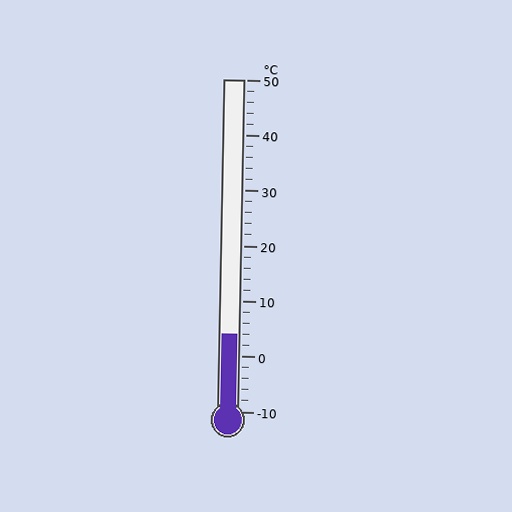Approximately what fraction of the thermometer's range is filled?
The thermometer is filled to approximately 25% of its range.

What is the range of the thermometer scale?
The thermometer scale ranges from -10°C to 50°C.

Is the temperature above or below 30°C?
The temperature is below 30°C.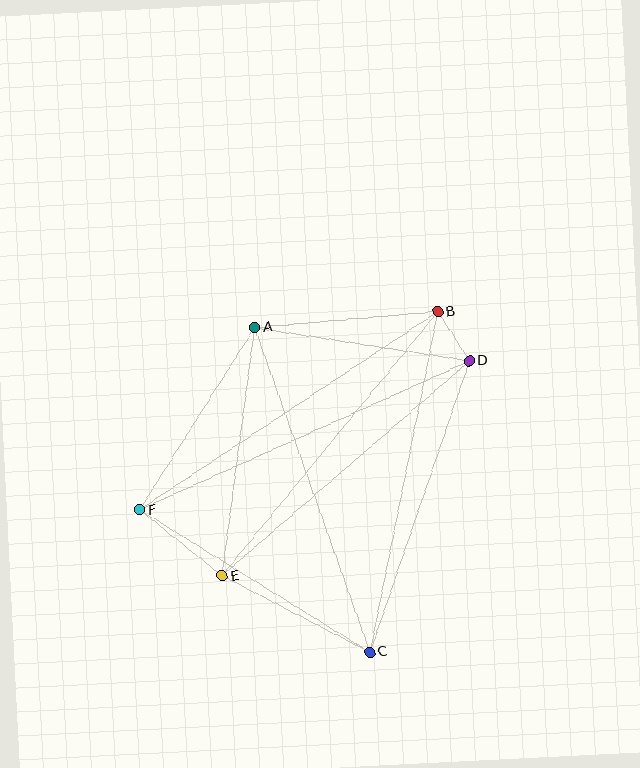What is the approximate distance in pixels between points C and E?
The distance between C and E is approximately 166 pixels.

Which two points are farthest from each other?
Points D and F are farthest from each other.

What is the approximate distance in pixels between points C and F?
The distance between C and F is approximately 271 pixels.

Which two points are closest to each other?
Points B and D are closest to each other.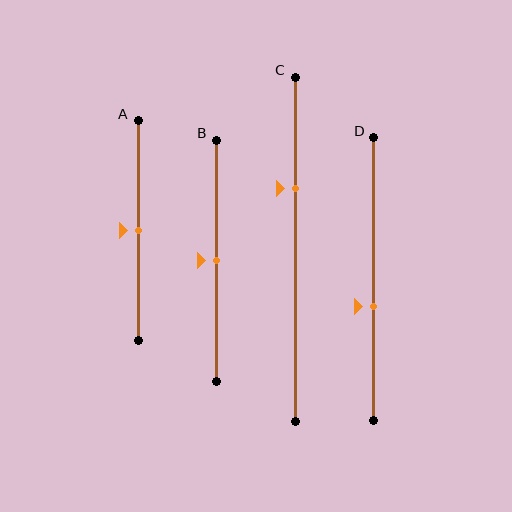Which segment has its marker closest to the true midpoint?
Segment A has its marker closest to the true midpoint.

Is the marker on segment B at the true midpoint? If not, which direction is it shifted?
Yes, the marker on segment B is at the true midpoint.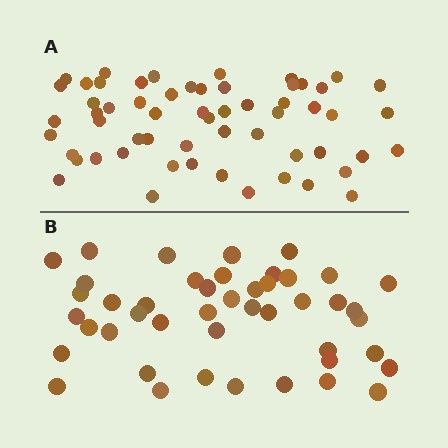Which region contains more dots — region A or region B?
Region A (the top region) has more dots.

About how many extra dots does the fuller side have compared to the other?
Region A has approximately 15 more dots than region B.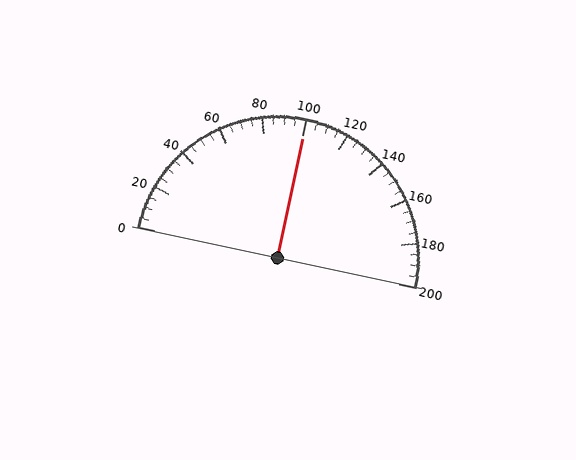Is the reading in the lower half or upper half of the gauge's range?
The reading is in the upper half of the range (0 to 200).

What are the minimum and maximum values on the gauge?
The gauge ranges from 0 to 200.